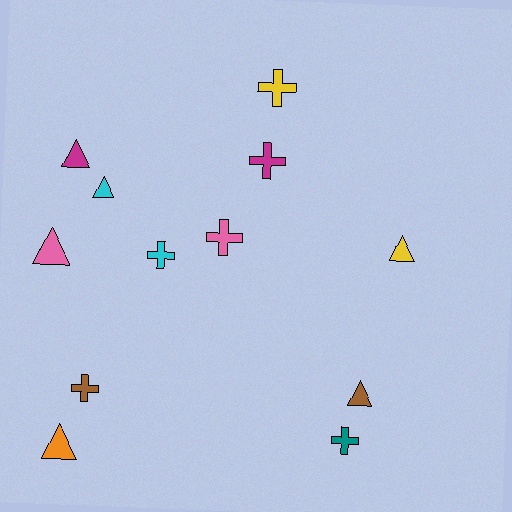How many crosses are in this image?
There are 6 crosses.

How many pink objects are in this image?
There are 2 pink objects.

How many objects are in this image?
There are 12 objects.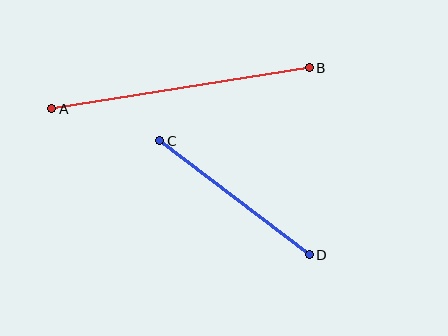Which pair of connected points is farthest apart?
Points A and B are farthest apart.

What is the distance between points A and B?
The distance is approximately 261 pixels.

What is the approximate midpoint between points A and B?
The midpoint is at approximately (181, 88) pixels.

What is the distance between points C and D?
The distance is approximately 188 pixels.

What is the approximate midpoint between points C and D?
The midpoint is at approximately (234, 198) pixels.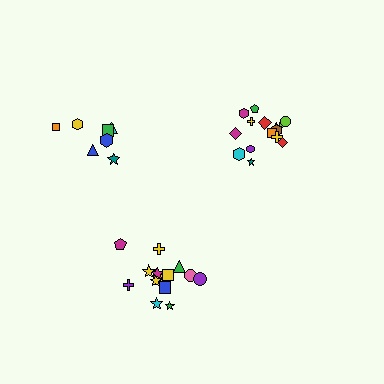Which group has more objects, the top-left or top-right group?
The top-right group.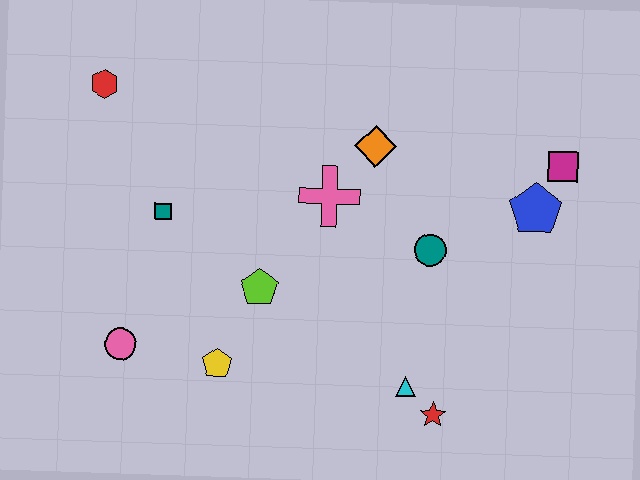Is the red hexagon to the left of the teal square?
Yes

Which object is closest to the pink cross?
The orange diamond is closest to the pink cross.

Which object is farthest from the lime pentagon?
The magenta square is farthest from the lime pentagon.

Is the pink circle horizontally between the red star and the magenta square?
No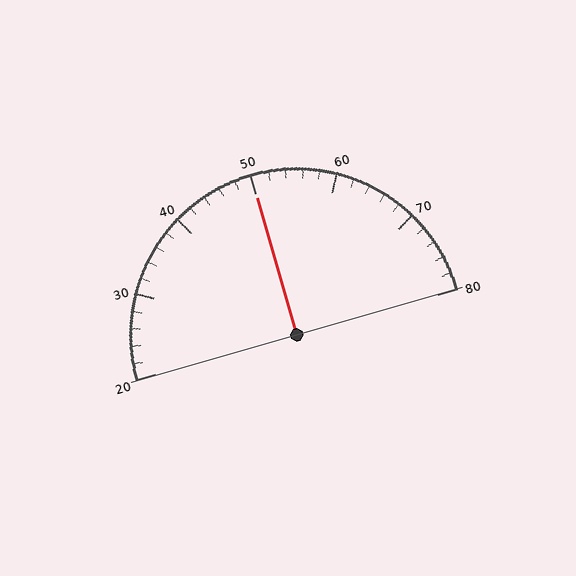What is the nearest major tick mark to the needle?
The nearest major tick mark is 50.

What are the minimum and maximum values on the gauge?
The gauge ranges from 20 to 80.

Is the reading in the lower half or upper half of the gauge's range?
The reading is in the upper half of the range (20 to 80).